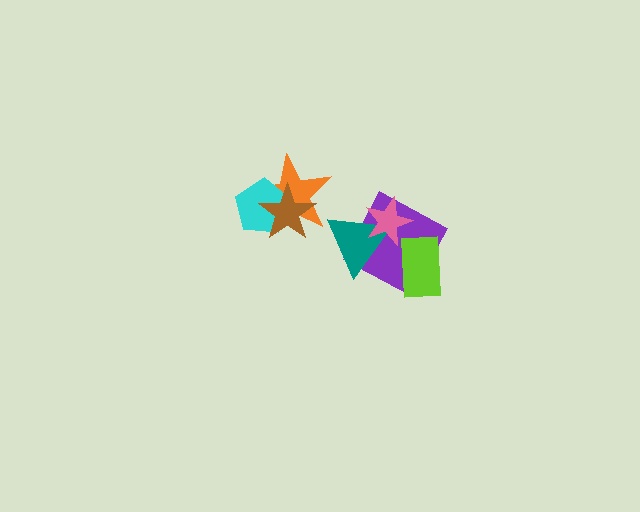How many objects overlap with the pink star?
2 objects overlap with the pink star.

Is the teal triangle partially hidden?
Yes, it is partially covered by another shape.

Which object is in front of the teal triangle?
The pink star is in front of the teal triangle.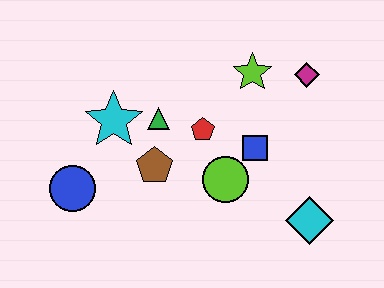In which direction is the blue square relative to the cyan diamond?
The blue square is above the cyan diamond.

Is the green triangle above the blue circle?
Yes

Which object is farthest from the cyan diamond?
The blue circle is farthest from the cyan diamond.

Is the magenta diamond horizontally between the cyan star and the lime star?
No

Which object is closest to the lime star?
The magenta diamond is closest to the lime star.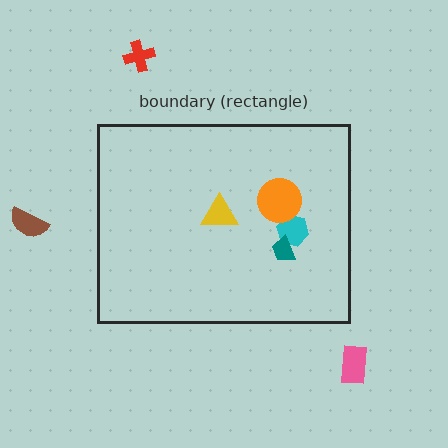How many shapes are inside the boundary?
4 inside, 3 outside.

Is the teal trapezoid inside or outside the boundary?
Inside.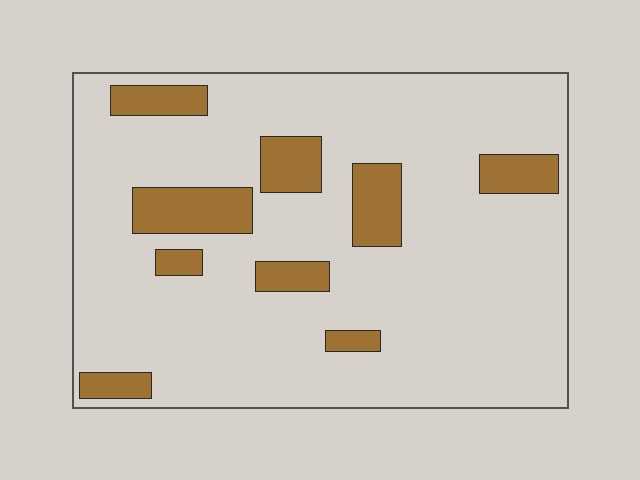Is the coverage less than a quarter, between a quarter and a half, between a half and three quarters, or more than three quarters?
Less than a quarter.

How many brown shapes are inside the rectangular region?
9.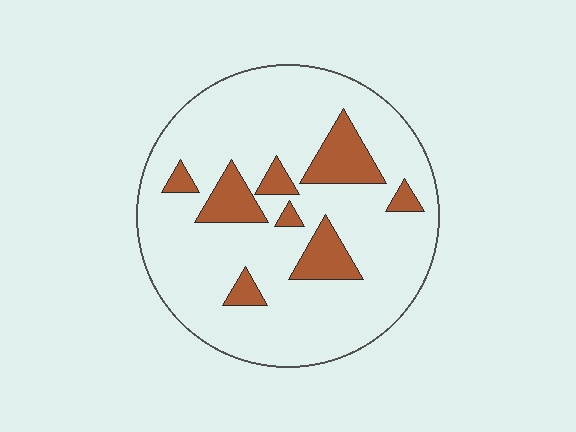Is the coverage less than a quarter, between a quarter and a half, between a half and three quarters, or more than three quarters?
Less than a quarter.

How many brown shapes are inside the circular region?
8.